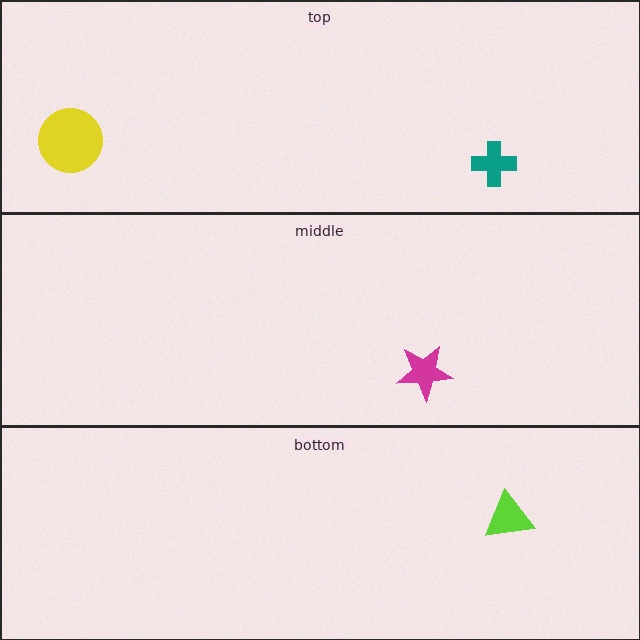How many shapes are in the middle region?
1.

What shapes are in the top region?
The yellow circle, the teal cross.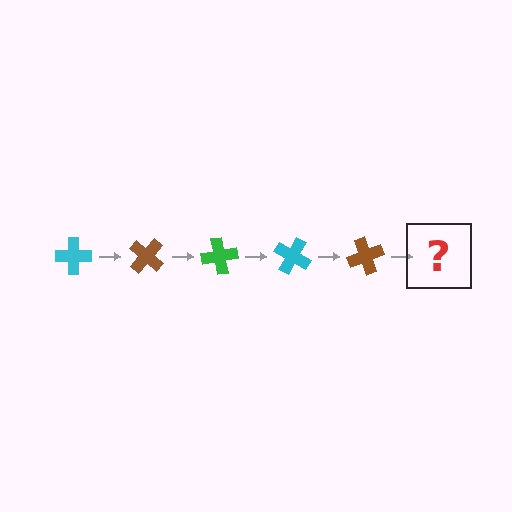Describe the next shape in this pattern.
It should be a green cross, rotated 200 degrees from the start.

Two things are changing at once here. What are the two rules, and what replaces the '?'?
The two rules are that it rotates 40 degrees each step and the color cycles through cyan, brown, and green. The '?' should be a green cross, rotated 200 degrees from the start.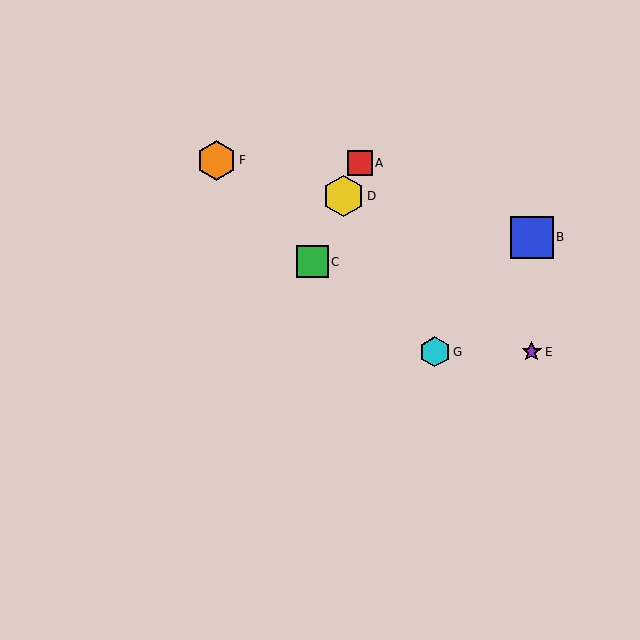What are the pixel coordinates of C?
Object C is at (312, 262).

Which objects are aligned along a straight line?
Objects A, C, D are aligned along a straight line.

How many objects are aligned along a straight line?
3 objects (A, C, D) are aligned along a straight line.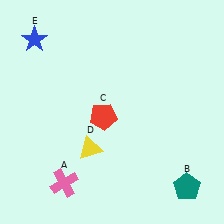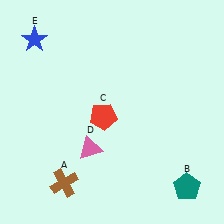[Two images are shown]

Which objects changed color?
A changed from pink to brown. D changed from yellow to pink.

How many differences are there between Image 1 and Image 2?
There are 2 differences between the two images.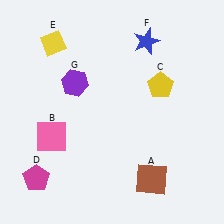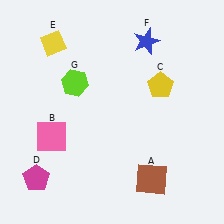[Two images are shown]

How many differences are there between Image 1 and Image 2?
There is 1 difference between the two images.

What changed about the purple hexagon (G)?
In Image 1, G is purple. In Image 2, it changed to lime.